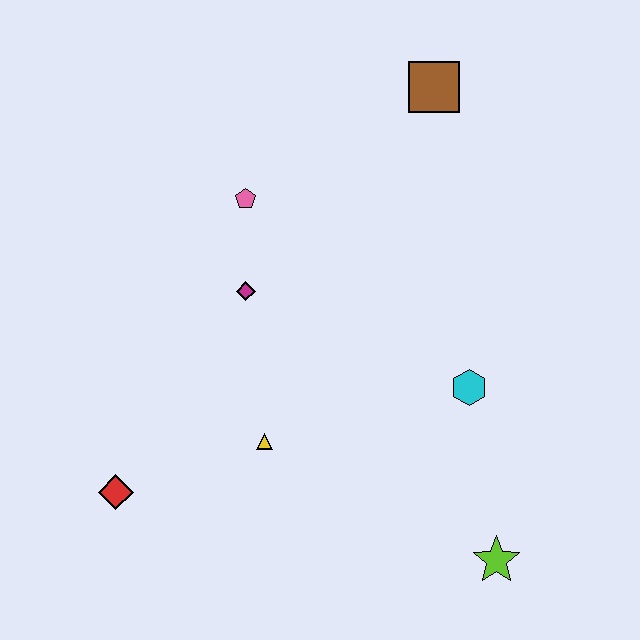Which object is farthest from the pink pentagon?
The lime star is farthest from the pink pentagon.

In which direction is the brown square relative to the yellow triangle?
The brown square is above the yellow triangle.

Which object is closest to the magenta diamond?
The pink pentagon is closest to the magenta diamond.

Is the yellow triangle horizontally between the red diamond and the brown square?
Yes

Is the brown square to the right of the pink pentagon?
Yes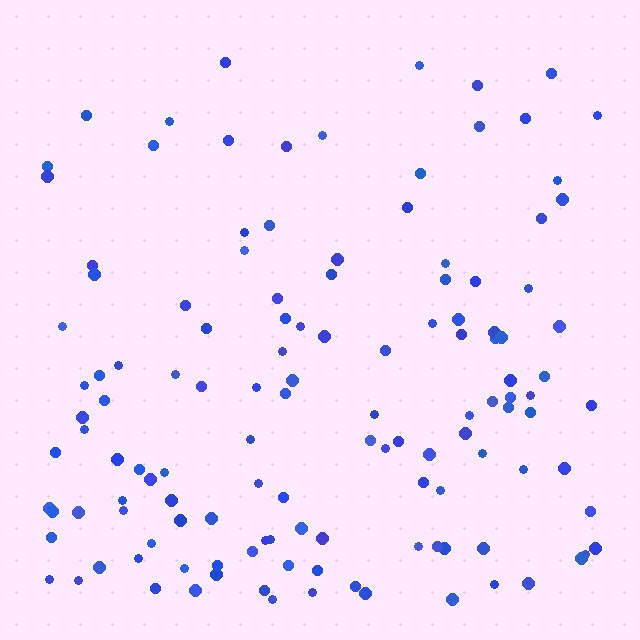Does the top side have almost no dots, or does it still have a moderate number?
Still a moderate number, just noticeably fewer than the bottom.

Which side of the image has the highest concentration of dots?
The bottom.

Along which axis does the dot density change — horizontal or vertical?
Vertical.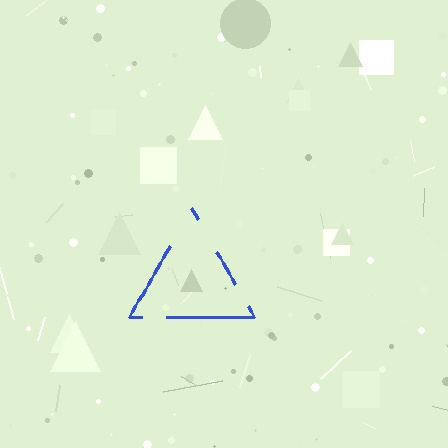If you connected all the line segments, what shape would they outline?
They would outline a triangle.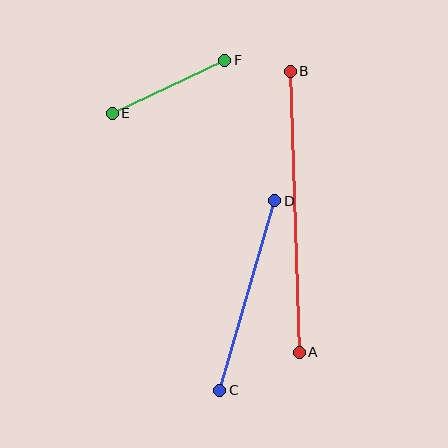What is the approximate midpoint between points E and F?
The midpoint is at approximately (168, 87) pixels.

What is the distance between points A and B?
The distance is approximately 281 pixels.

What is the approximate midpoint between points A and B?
The midpoint is at approximately (295, 212) pixels.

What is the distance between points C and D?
The distance is approximately 198 pixels.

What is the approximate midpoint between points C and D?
The midpoint is at approximately (247, 295) pixels.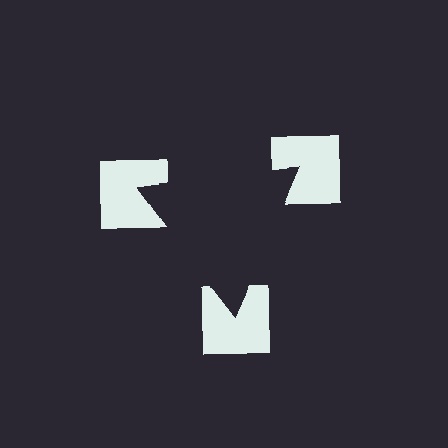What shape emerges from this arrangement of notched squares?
An illusory triangle — its edges are inferred from the aligned wedge cuts in the notched squares, not physically drawn.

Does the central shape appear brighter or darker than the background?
It typically appears slightly darker than the background, even though no actual brightness change is drawn.